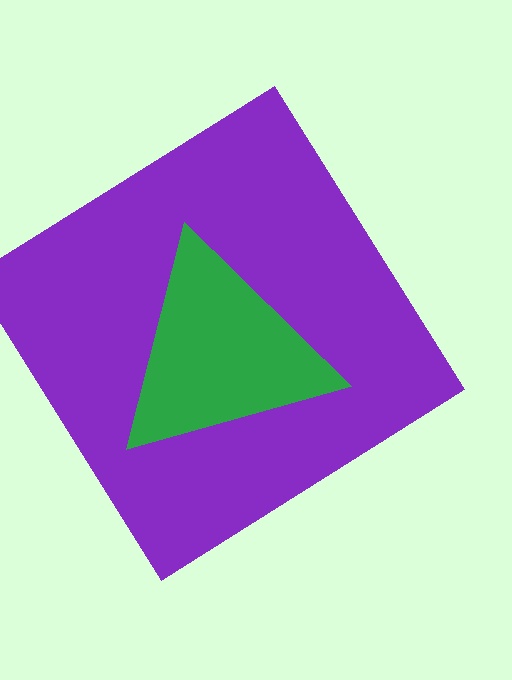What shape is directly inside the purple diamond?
The green triangle.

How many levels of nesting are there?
2.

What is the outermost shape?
The purple diamond.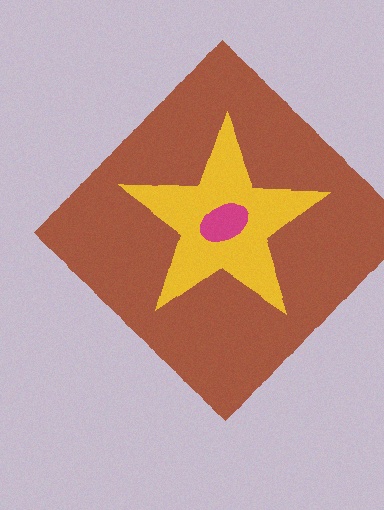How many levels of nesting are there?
3.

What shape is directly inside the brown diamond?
The yellow star.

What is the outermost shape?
The brown diamond.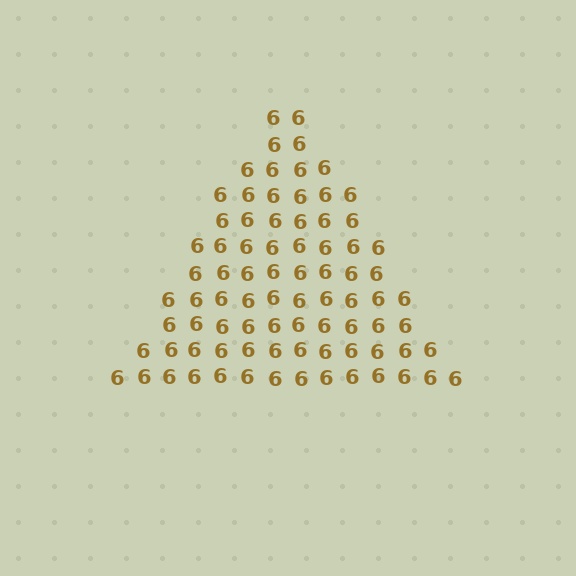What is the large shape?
The large shape is a triangle.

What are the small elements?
The small elements are digit 6's.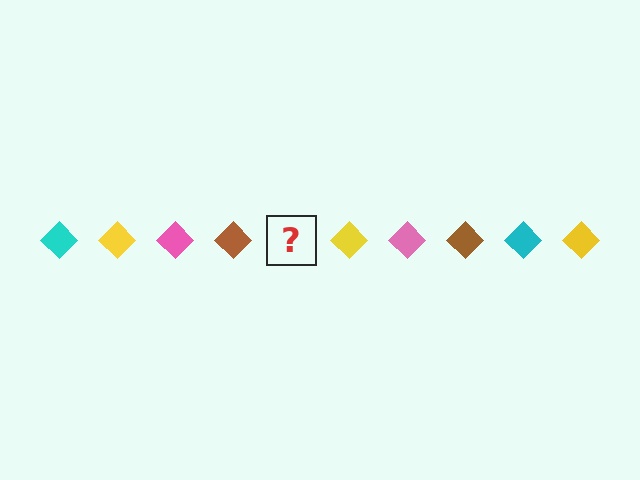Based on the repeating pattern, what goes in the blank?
The blank should be a cyan diamond.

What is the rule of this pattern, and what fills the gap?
The rule is that the pattern cycles through cyan, yellow, pink, brown diamonds. The gap should be filled with a cyan diamond.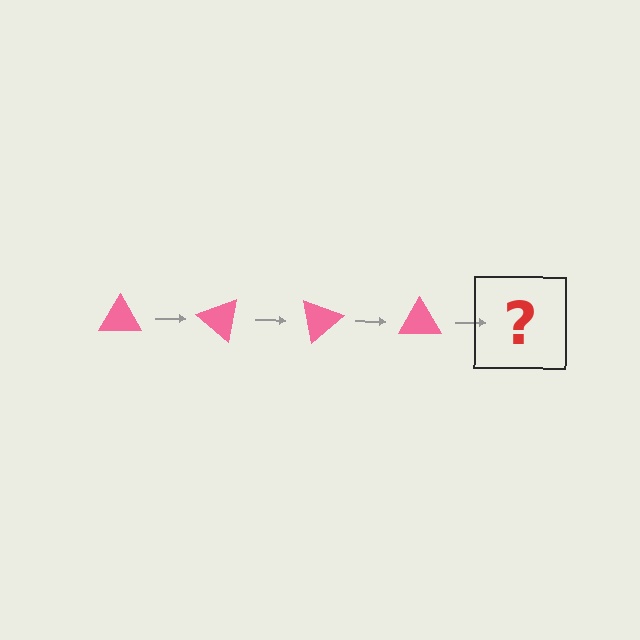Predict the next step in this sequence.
The next step is a pink triangle rotated 160 degrees.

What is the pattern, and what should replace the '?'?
The pattern is that the triangle rotates 40 degrees each step. The '?' should be a pink triangle rotated 160 degrees.